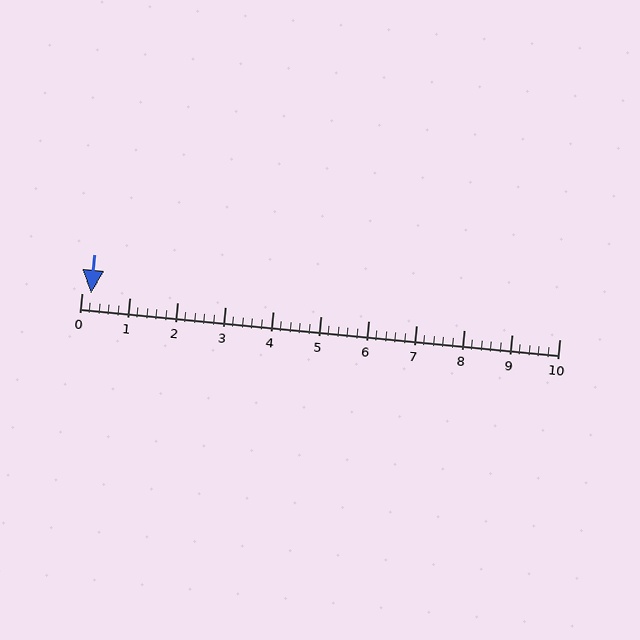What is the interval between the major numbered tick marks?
The major tick marks are spaced 1 units apart.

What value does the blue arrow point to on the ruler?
The blue arrow points to approximately 0.2.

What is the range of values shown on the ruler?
The ruler shows values from 0 to 10.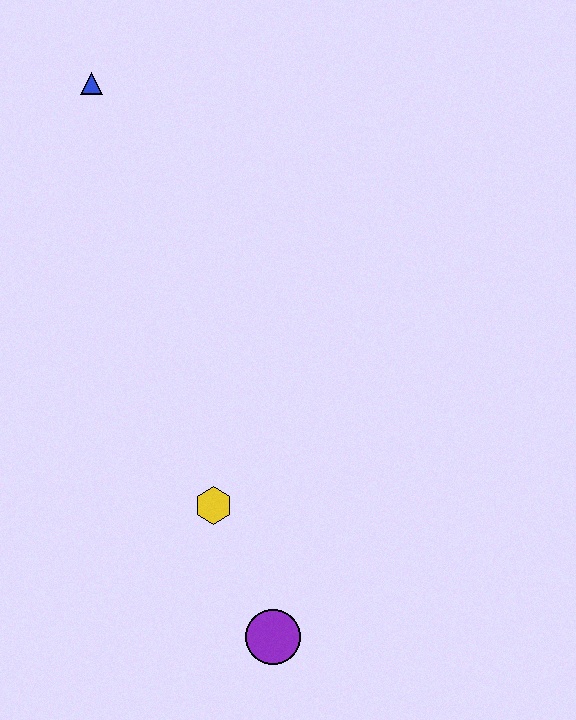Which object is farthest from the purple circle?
The blue triangle is farthest from the purple circle.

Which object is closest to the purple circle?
The yellow hexagon is closest to the purple circle.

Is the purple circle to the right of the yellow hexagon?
Yes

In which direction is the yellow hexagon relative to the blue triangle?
The yellow hexagon is below the blue triangle.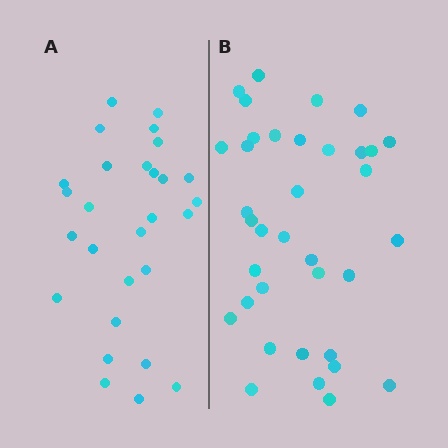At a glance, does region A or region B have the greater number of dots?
Region B (the right region) has more dots.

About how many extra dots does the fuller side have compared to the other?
Region B has roughly 8 or so more dots than region A.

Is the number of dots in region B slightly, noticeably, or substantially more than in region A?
Region B has noticeably more, but not dramatically so. The ratio is roughly 1.3 to 1.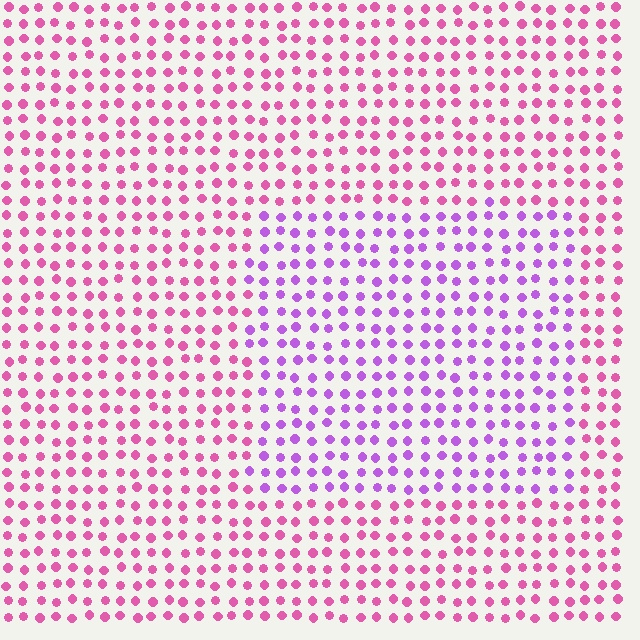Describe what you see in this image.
The image is filled with small pink elements in a uniform arrangement. A rectangle-shaped region is visible where the elements are tinted to a slightly different hue, forming a subtle color boundary.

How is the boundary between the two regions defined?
The boundary is defined purely by a slight shift in hue (about 41 degrees). Spacing, size, and orientation are identical on both sides.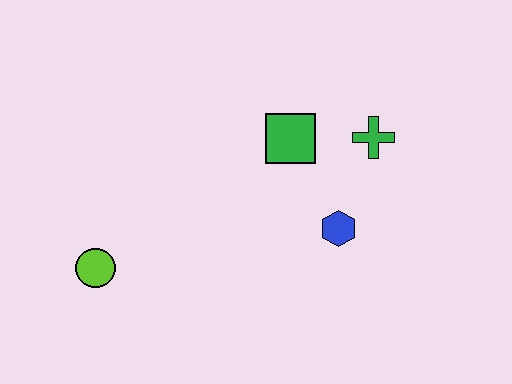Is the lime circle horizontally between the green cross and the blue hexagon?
No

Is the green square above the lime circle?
Yes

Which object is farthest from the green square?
The lime circle is farthest from the green square.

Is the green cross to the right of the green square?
Yes